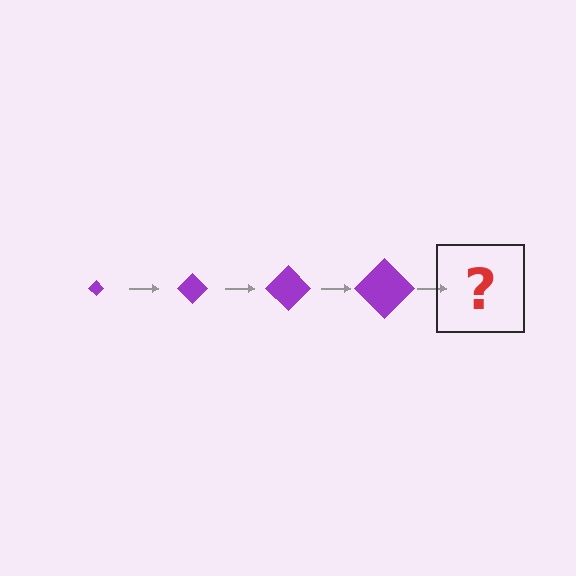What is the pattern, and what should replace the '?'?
The pattern is that the diamond gets progressively larger each step. The '?' should be a purple diamond, larger than the previous one.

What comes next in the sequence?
The next element should be a purple diamond, larger than the previous one.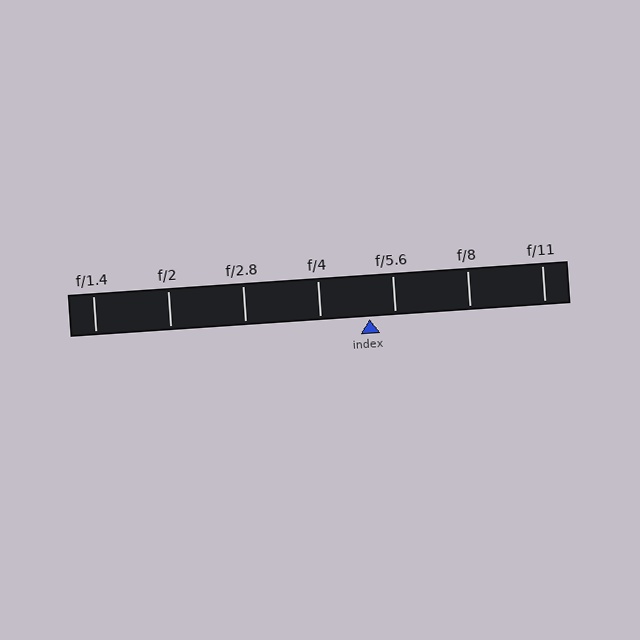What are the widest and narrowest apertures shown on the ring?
The widest aperture shown is f/1.4 and the narrowest is f/11.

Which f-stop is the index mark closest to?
The index mark is closest to f/5.6.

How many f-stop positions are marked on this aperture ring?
There are 7 f-stop positions marked.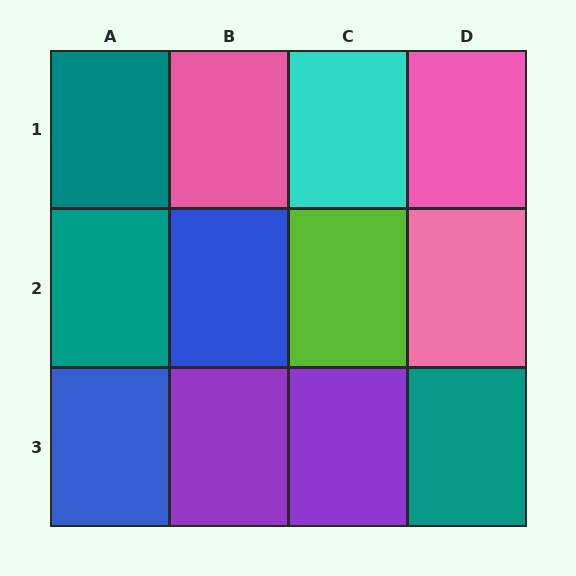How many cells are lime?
1 cell is lime.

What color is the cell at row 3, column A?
Blue.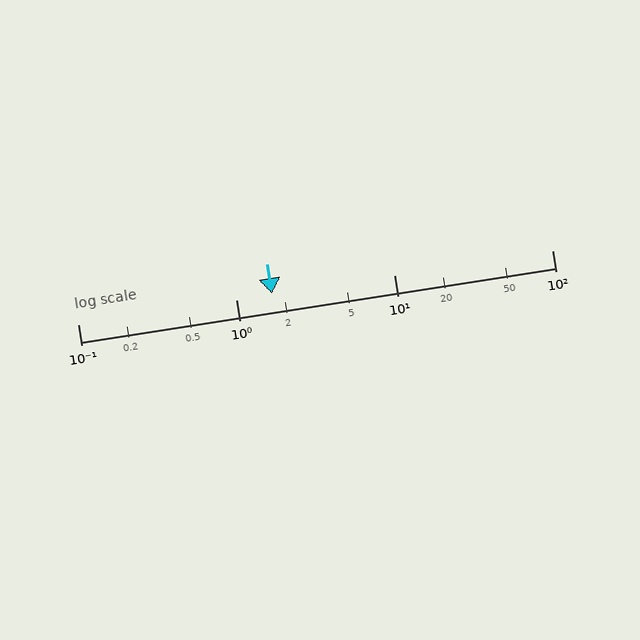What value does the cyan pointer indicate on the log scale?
The pointer indicates approximately 1.7.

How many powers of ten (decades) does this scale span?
The scale spans 3 decades, from 0.1 to 100.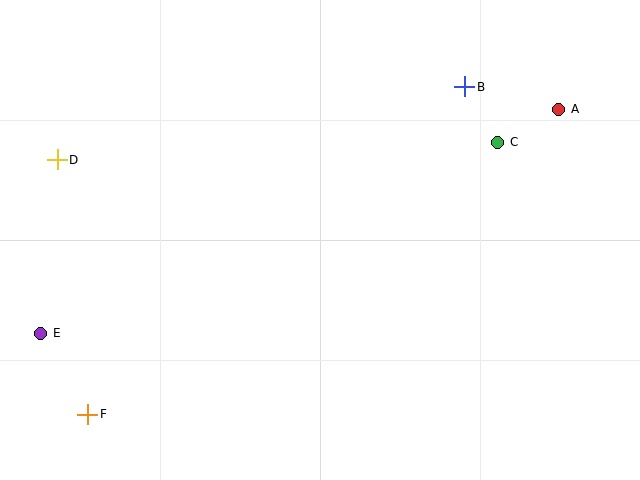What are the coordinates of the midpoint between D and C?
The midpoint between D and C is at (277, 151).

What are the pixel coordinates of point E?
Point E is at (41, 333).